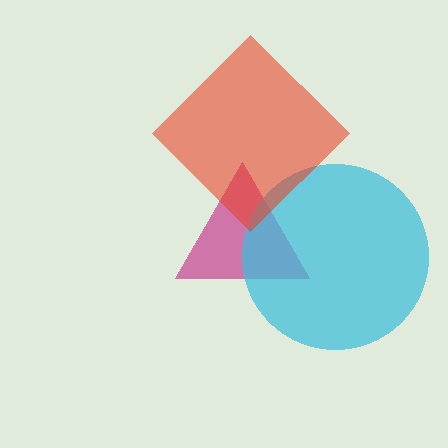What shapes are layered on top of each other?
The layered shapes are: a magenta triangle, a cyan circle, a red diamond.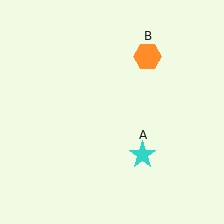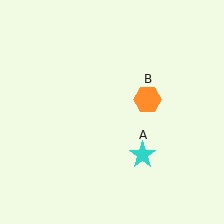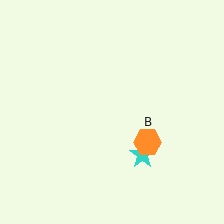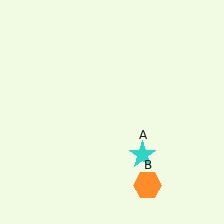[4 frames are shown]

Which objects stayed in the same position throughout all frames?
Cyan star (object A) remained stationary.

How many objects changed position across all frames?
1 object changed position: orange hexagon (object B).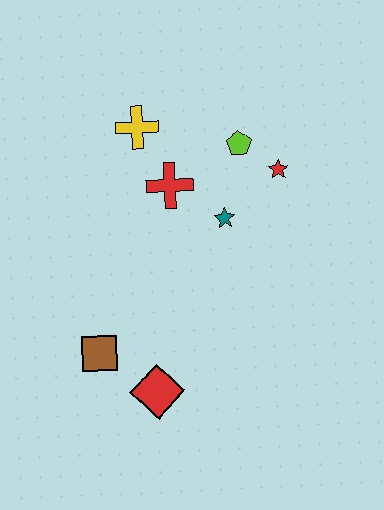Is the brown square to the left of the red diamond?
Yes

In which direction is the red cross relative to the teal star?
The red cross is to the left of the teal star.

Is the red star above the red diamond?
Yes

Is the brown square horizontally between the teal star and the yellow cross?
No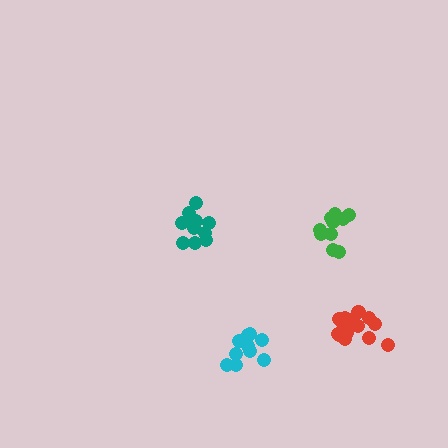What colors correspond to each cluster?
The clusters are colored: green, red, teal, cyan.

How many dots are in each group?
Group 1: 10 dots, Group 2: 16 dots, Group 3: 10 dots, Group 4: 11 dots (47 total).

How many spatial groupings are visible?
There are 4 spatial groupings.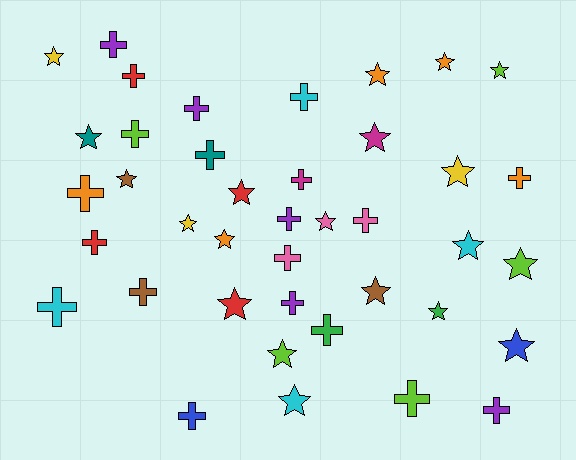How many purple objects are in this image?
There are 5 purple objects.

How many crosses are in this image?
There are 20 crosses.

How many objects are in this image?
There are 40 objects.